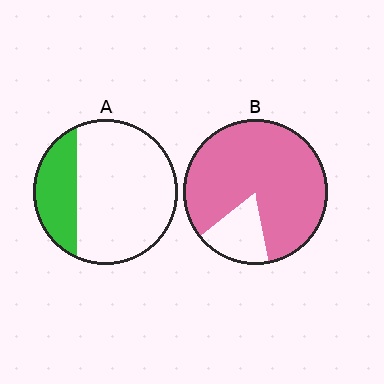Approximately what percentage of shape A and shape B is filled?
A is approximately 25% and B is approximately 85%.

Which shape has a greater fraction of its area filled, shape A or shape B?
Shape B.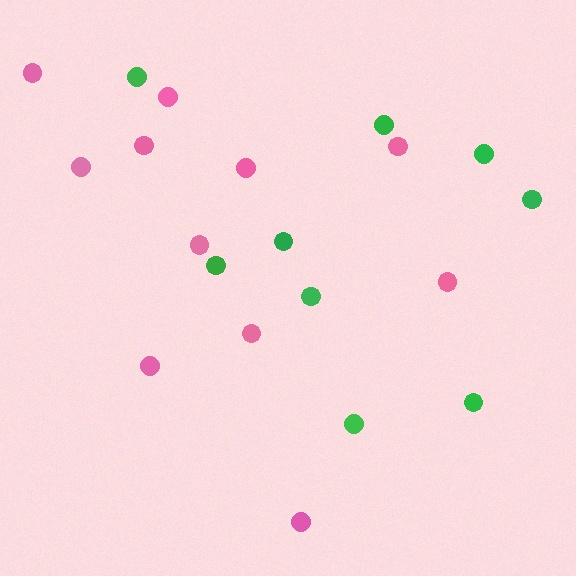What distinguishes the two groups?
There are 2 groups: one group of pink circles (11) and one group of green circles (9).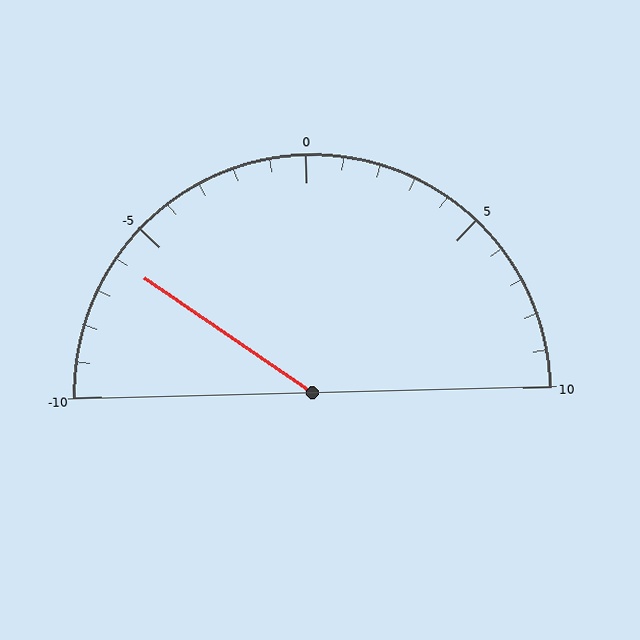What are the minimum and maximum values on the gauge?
The gauge ranges from -10 to 10.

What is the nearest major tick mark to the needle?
The nearest major tick mark is -5.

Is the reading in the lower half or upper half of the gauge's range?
The reading is in the lower half of the range (-10 to 10).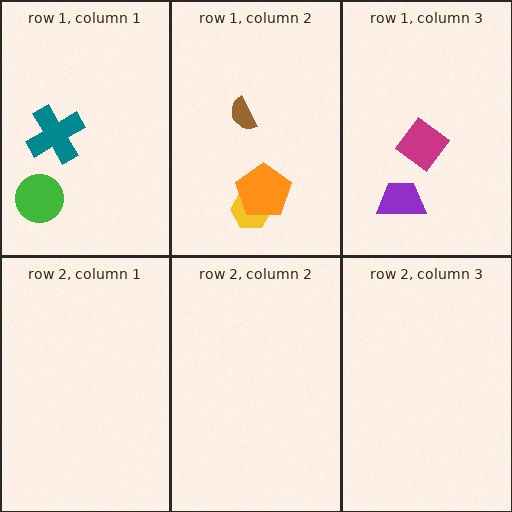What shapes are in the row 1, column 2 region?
The yellow hexagon, the brown semicircle, the orange pentagon.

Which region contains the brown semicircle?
The row 1, column 2 region.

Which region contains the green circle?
The row 1, column 1 region.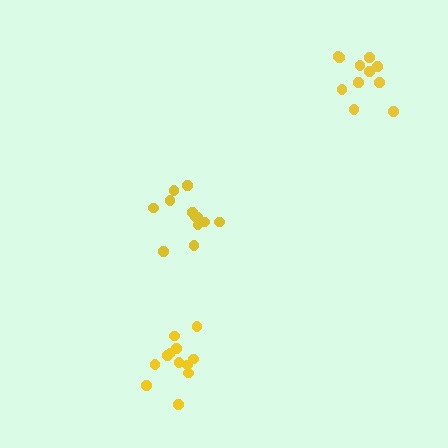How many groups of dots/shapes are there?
There are 3 groups.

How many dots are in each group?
Group 1: 12 dots, Group 2: 13 dots, Group 3: 11 dots (36 total).